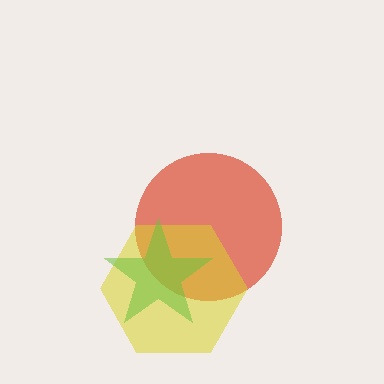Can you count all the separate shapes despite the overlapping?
Yes, there are 3 separate shapes.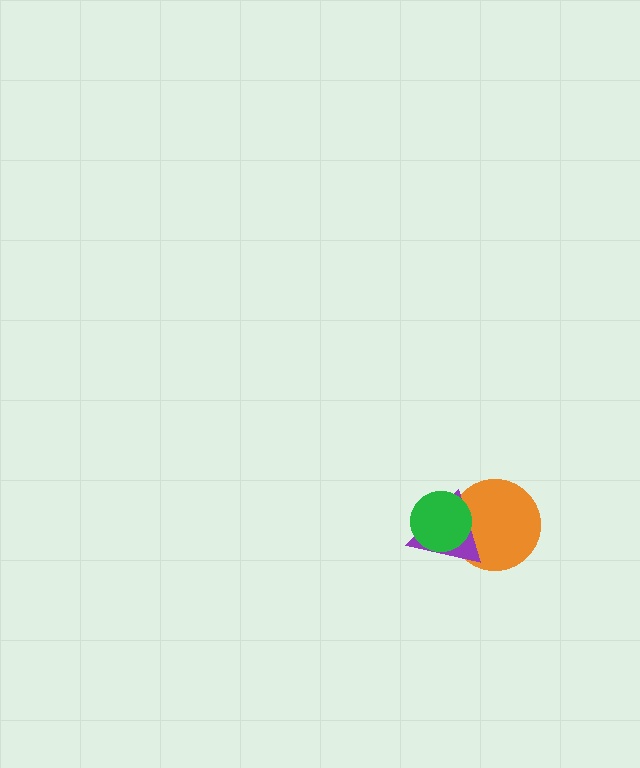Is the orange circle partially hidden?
Yes, it is partially covered by another shape.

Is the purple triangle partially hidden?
Yes, it is partially covered by another shape.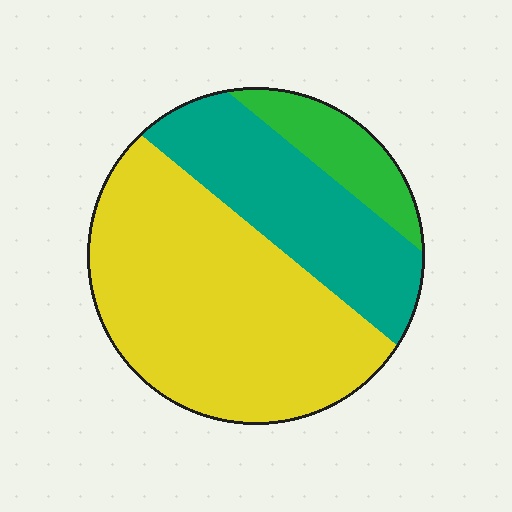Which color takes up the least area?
Green, at roughly 10%.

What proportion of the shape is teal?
Teal covers around 30% of the shape.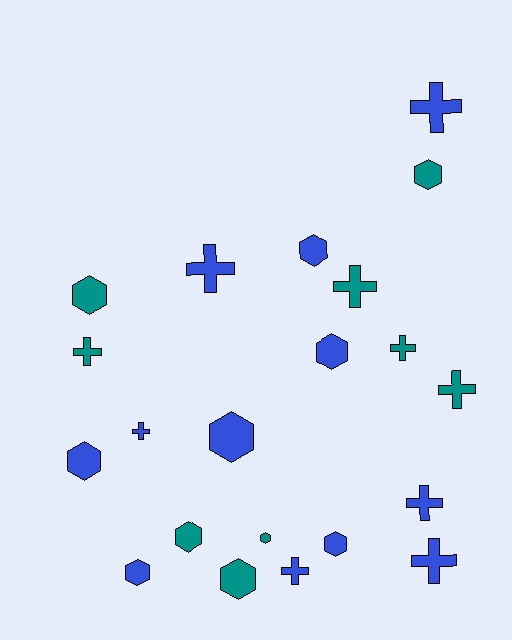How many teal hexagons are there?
There are 5 teal hexagons.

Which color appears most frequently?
Blue, with 12 objects.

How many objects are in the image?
There are 21 objects.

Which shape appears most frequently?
Hexagon, with 11 objects.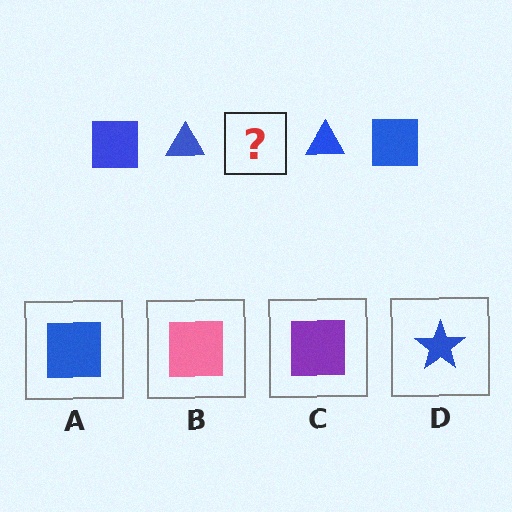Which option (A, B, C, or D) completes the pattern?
A.